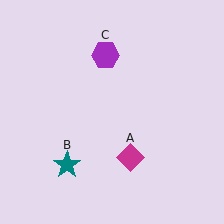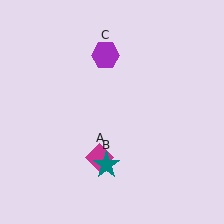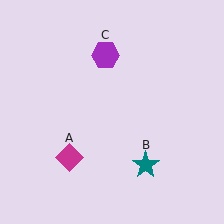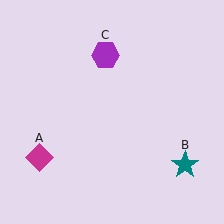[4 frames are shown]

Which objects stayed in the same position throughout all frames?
Purple hexagon (object C) remained stationary.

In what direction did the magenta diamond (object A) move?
The magenta diamond (object A) moved left.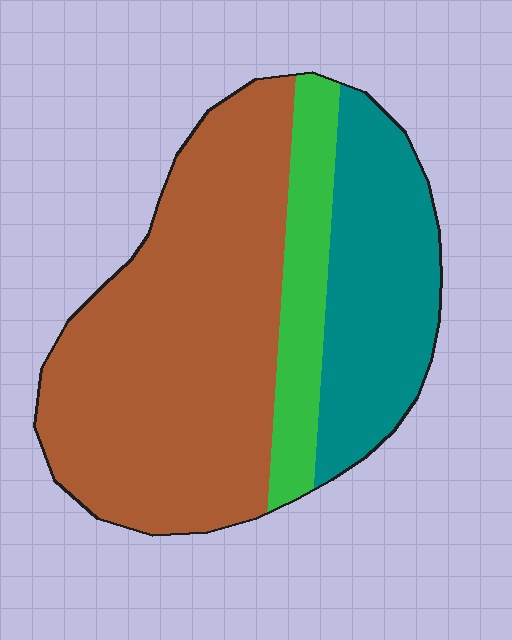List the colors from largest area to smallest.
From largest to smallest: brown, teal, green.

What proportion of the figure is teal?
Teal covers about 25% of the figure.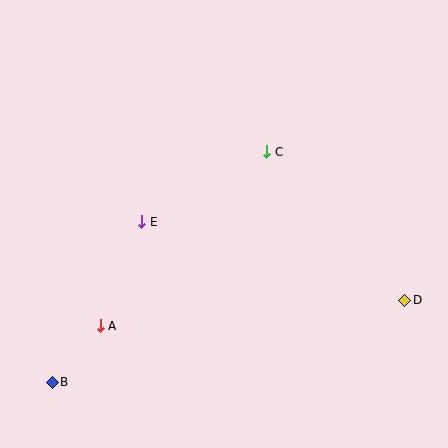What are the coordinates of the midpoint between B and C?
The midpoint between B and C is at (160, 267).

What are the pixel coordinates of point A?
Point A is at (100, 326).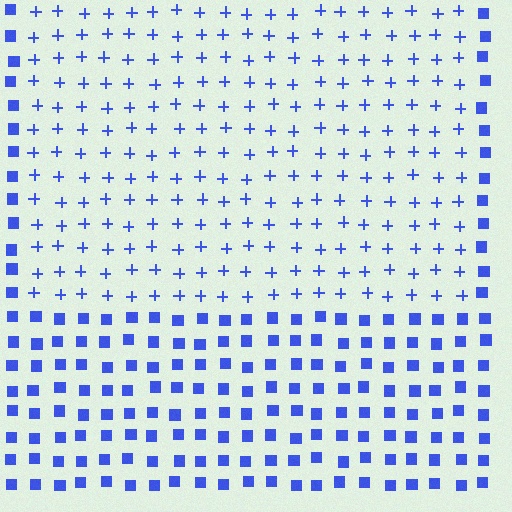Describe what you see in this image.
The image is filled with small blue elements arranged in a uniform grid. A rectangle-shaped region contains plus signs, while the surrounding area contains squares. The boundary is defined purely by the change in element shape.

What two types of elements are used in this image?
The image uses plus signs inside the rectangle region and squares outside it.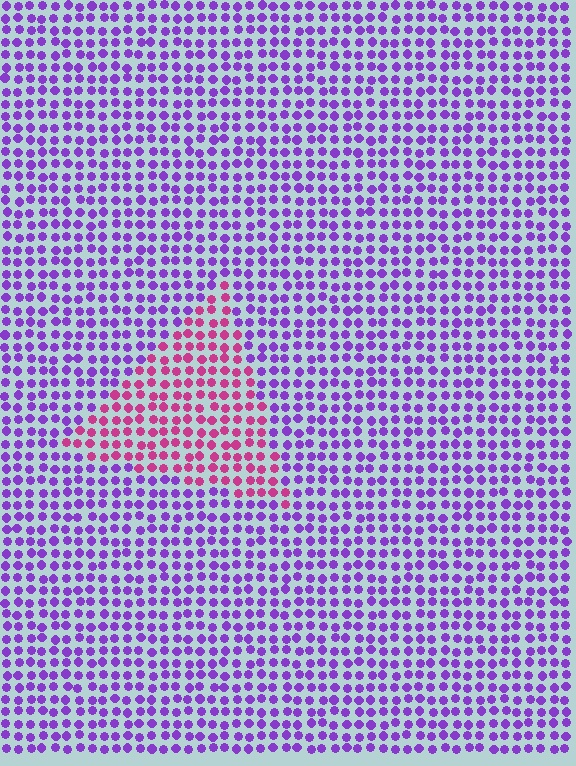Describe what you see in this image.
The image is filled with small purple elements in a uniform arrangement. A triangle-shaped region is visible where the elements are tinted to a slightly different hue, forming a subtle color boundary.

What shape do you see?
I see a triangle.